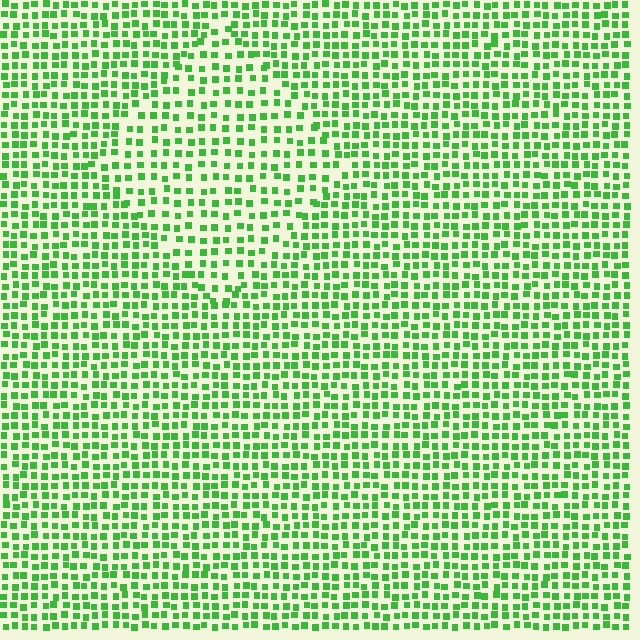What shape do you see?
I see a diamond.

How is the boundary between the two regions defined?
The boundary is defined by a change in element density (approximately 1.5x ratio). All elements are the same color, size, and shape.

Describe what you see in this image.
The image contains small green elements arranged at two different densities. A diamond-shaped region is visible where the elements are less densely packed than the surrounding area.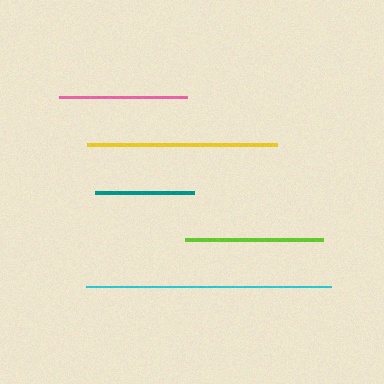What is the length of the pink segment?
The pink segment is approximately 128 pixels long.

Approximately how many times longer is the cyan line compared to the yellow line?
The cyan line is approximately 1.3 times the length of the yellow line.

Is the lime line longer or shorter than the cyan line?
The cyan line is longer than the lime line.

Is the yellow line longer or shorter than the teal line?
The yellow line is longer than the teal line.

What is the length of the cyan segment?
The cyan segment is approximately 245 pixels long.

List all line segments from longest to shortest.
From longest to shortest: cyan, yellow, lime, pink, teal.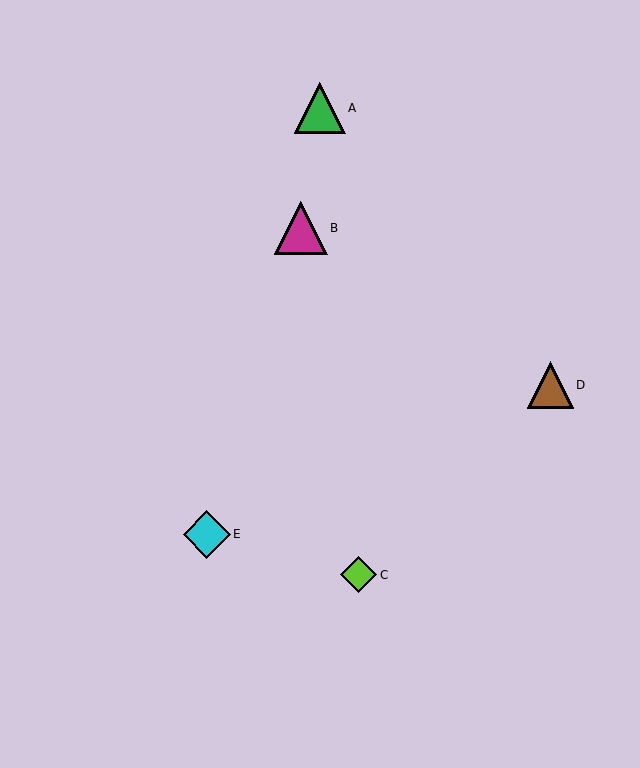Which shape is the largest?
The magenta triangle (labeled B) is the largest.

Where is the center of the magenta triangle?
The center of the magenta triangle is at (301, 228).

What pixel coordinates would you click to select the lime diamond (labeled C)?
Click at (359, 575) to select the lime diamond C.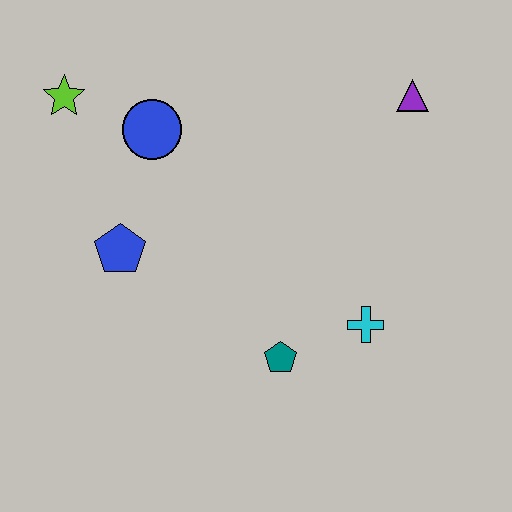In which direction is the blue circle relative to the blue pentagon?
The blue circle is above the blue pentagon.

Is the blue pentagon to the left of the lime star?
No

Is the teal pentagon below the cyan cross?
Yes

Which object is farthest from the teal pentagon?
The lime star is farthest from the teal pentagon.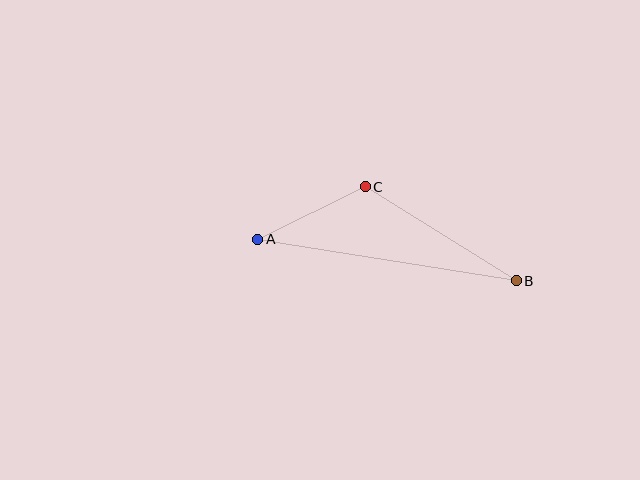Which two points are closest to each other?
Points A and C are closest to each other.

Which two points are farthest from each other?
Points A and B are farthest from each other.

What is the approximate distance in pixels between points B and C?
The distance between B and C is approximately 177 pixels.